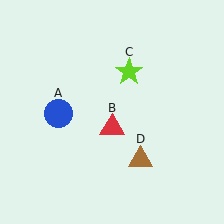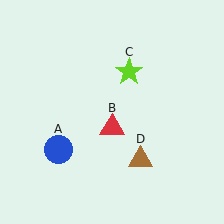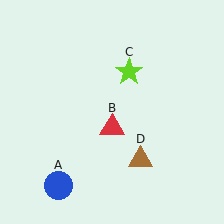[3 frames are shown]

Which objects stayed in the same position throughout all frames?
Red triangle (object B) and lime star (object C) and brown triangle (object D) remained stationary.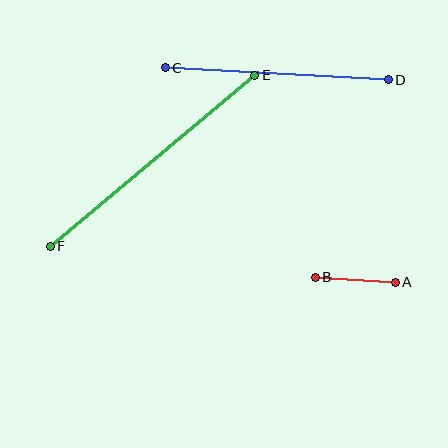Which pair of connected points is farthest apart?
Points E and F are farthest apart.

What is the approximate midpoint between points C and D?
The midpoint is at approximately (277, 74) pixels.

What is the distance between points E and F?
The distance is approximately 266 pixels.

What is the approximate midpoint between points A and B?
The midpoint is at approximately (355, 280) pixels.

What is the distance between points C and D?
The distance is approximately 223 pixels.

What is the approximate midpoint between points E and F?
The midpoint is at approximately (152, 161) pixels.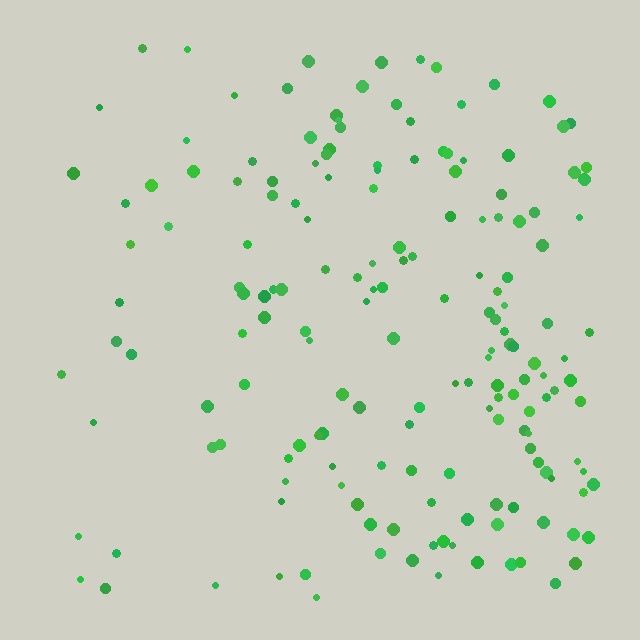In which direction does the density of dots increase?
From left to right, with the right side densest.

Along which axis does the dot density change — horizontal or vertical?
Horizontal.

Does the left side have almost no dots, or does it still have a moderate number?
Still a moderate number, just noticeably fewer than the right.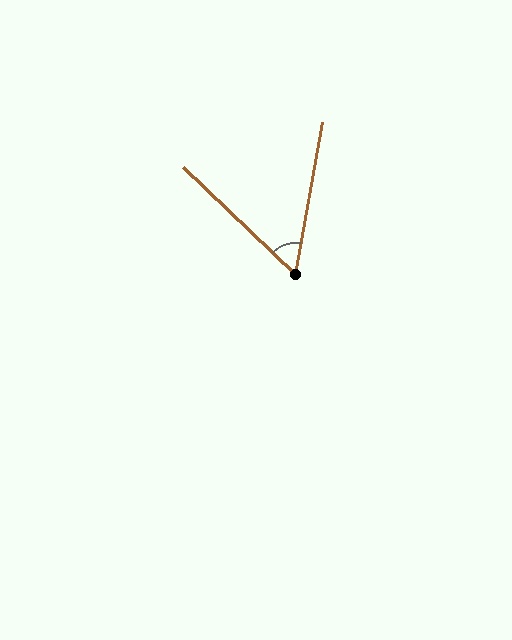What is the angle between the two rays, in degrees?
Approximately 56 degrees.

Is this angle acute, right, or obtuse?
It is acute.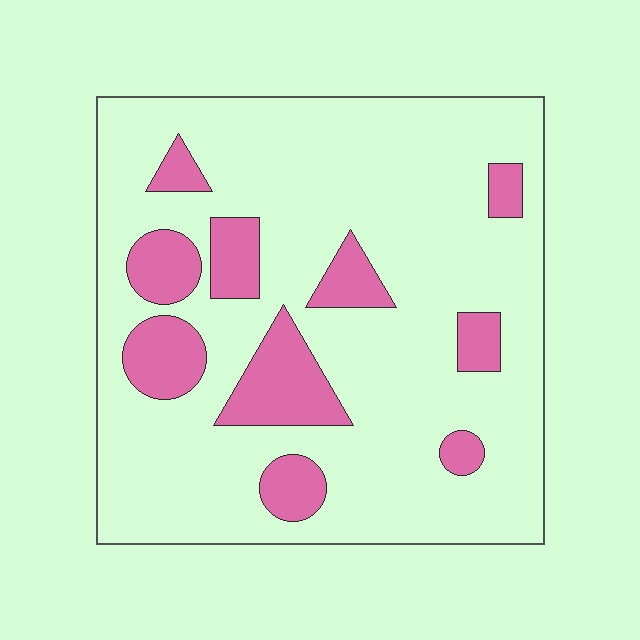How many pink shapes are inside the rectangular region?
10.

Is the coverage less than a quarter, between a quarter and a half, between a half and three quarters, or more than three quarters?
Less than a quarter.